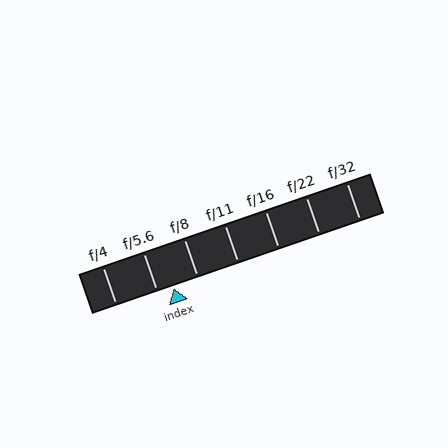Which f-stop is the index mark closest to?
The index mark is closest to f/5.6.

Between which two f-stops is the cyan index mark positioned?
The index mark is between f/5.6 and f/8.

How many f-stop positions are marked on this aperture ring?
There are 7 f-stop positions marked.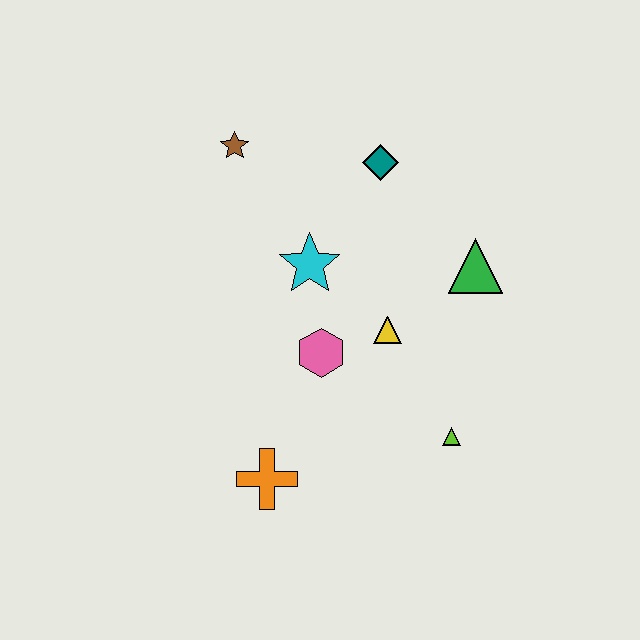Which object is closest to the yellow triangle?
The pink hexagon is closest to the yellow triangle.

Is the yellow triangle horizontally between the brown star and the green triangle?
Yes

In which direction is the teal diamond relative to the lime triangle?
The teal diamond is above the lime triangle.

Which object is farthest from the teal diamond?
The orange cross is farthest from the teal diamond.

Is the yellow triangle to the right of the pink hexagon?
Yes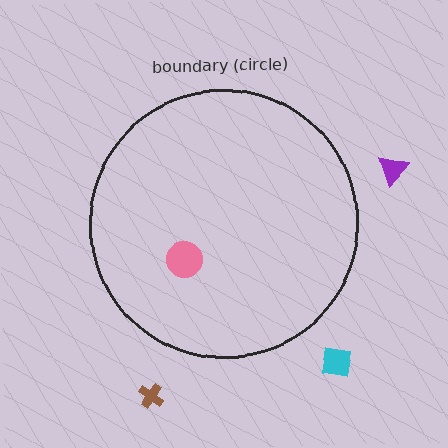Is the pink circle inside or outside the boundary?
Inside.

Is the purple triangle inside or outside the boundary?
Outside.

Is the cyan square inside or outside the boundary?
Outside.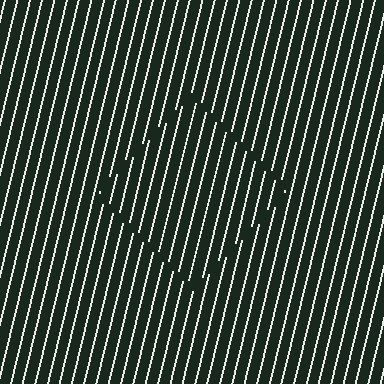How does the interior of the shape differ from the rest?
The interior of the shape contains the same grating, shifted by half a period — the contour is defined by the phase discontinuity where line-ends from the inner and outer gratings abut.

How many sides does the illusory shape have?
4 sides — the line-ends trace a square.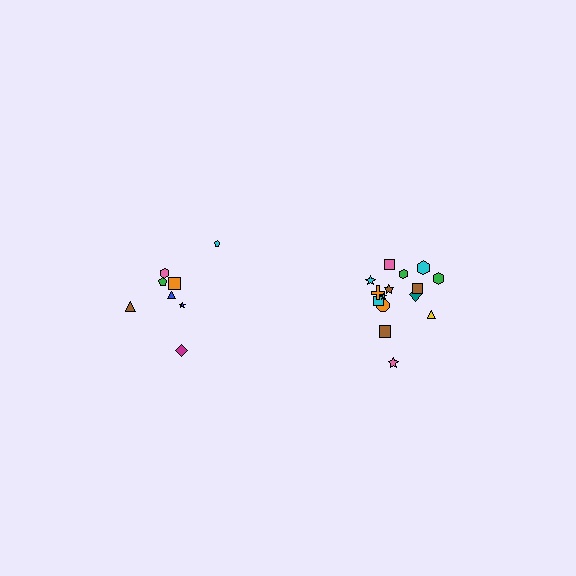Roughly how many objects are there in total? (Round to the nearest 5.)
Roughly 25 objects in total.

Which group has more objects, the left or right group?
The right group.